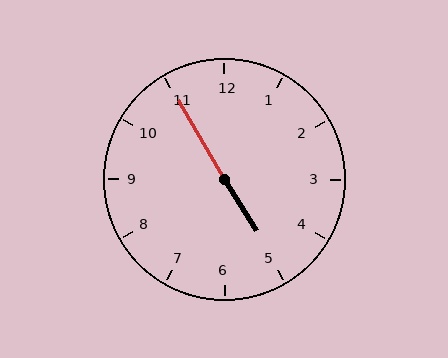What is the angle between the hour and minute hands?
Approximately 178 degrees.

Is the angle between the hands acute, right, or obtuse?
It is obtuse.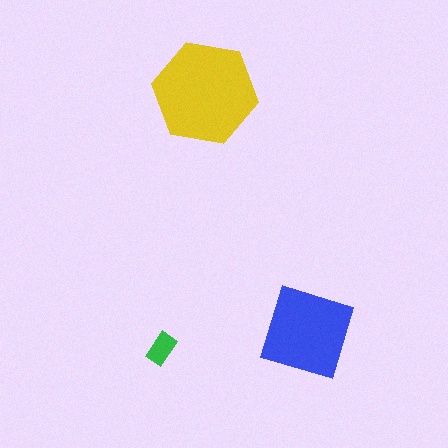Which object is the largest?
The yellow hexagon.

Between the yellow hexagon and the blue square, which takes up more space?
The yellow hexagon.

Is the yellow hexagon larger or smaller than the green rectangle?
Larger.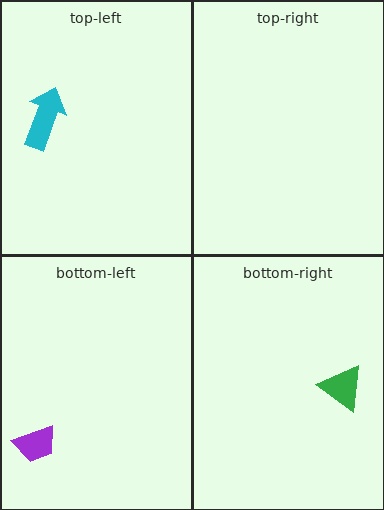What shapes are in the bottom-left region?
The purple trapezoid.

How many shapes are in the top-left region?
1.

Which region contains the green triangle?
The bottom-right region.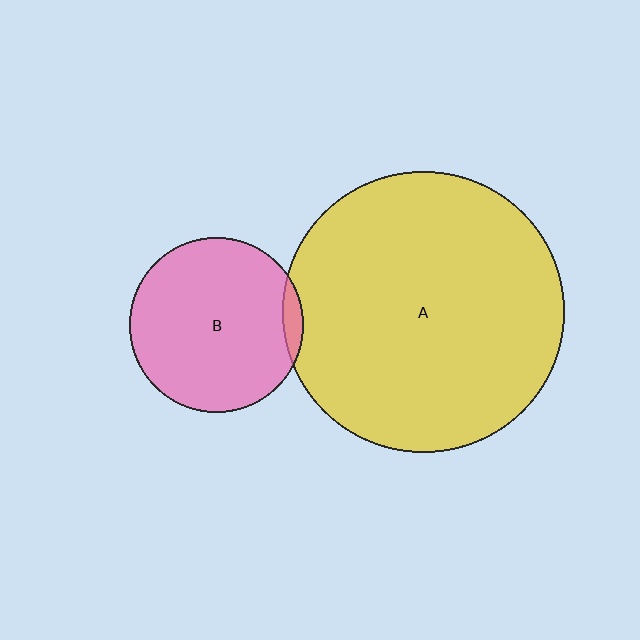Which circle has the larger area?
Circle A (yellow).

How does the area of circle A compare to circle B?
Approximately 2.6 times.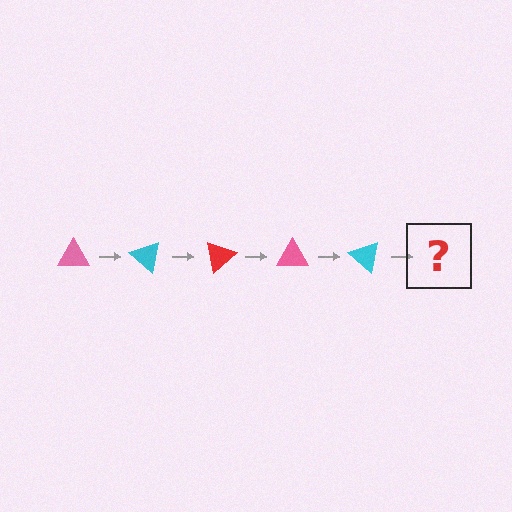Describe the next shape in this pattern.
It should be a red triangle, rotated 200 degrees from the start.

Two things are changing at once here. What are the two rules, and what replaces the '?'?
The two rules are that it rotates 40 degrees each step and the color cycles through pink, cyan, and red. The '?' should be a red triangle, rotated 200 degrees from the start.